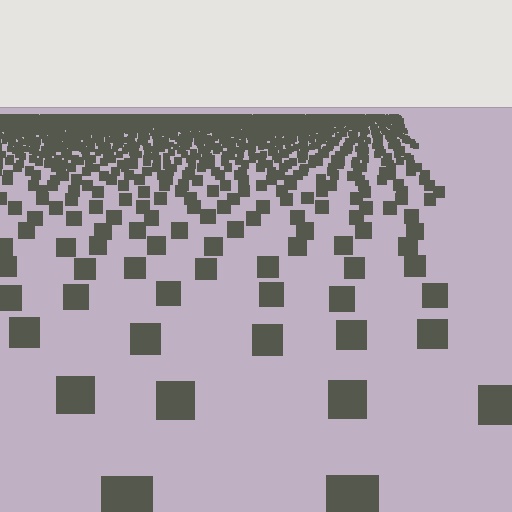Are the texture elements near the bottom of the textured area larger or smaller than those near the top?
Larger. Near the bottom, elements are closer to the viewer and appear at a bigger on-screen size.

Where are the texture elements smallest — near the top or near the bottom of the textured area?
Near the top.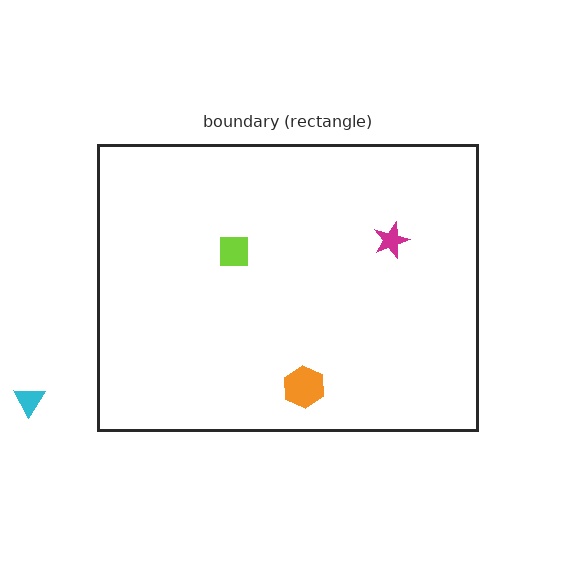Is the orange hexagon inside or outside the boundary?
Inside.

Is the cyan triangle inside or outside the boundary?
Outside.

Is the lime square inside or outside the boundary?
Inside.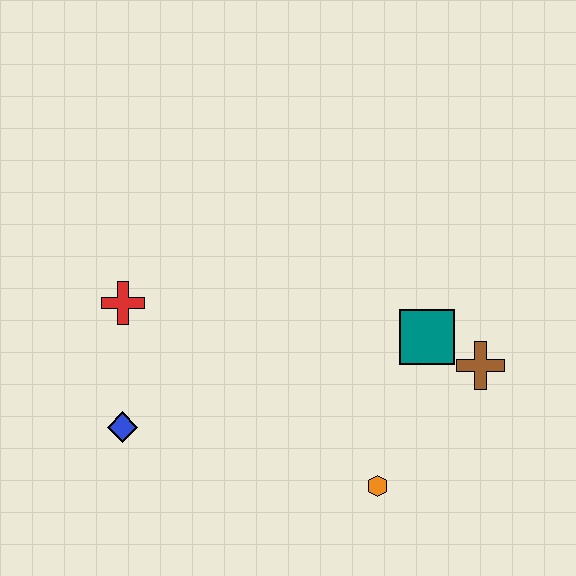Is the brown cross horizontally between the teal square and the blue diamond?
No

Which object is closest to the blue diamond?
The red cross is closest to the blue diamond.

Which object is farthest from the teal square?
The blue diamond is farthest from the teal square.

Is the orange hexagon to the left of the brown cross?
Yes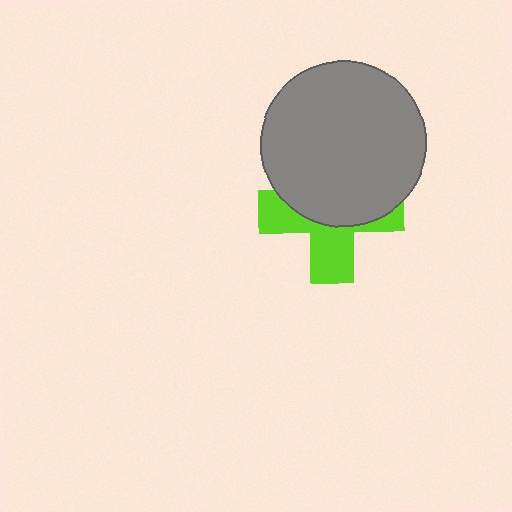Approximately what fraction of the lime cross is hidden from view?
Roughly 55% of the lime cross is hidden behind the gray circle.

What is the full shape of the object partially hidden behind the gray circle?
The partially hidden object is a lime cross.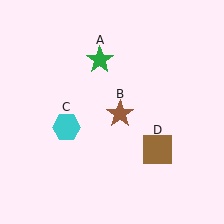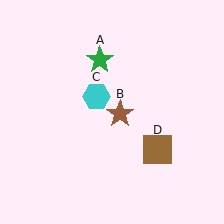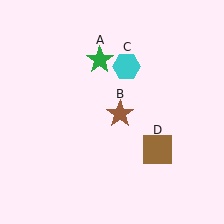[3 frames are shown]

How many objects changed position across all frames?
1 object changed position: cyan hexagon (object C).